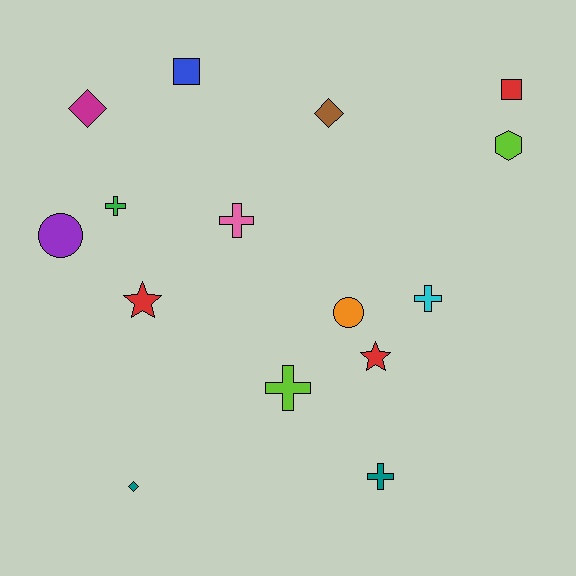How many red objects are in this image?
There are 3 red objects.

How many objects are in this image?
There are 15 objects.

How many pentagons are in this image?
There are no pentagons.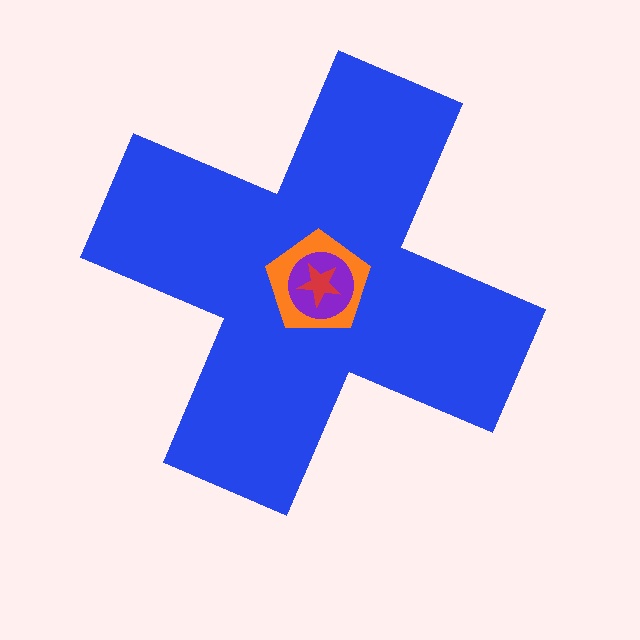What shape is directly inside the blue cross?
The orange pentagon.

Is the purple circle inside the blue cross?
Yes.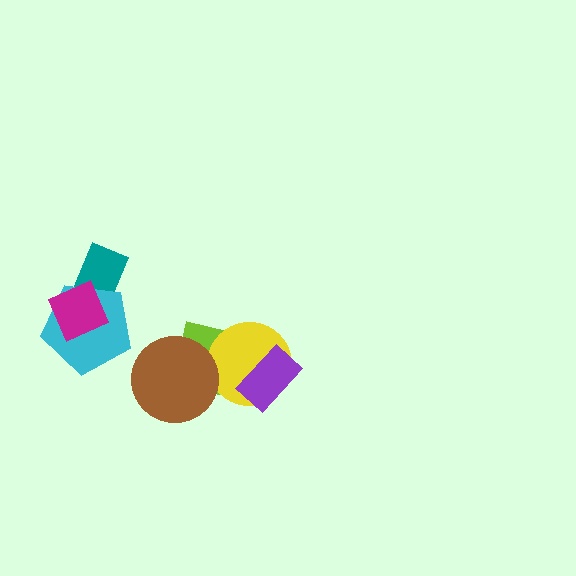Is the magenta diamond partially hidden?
No, no other shape covers it.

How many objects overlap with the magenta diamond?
2 objects overlap with the magenta diamond.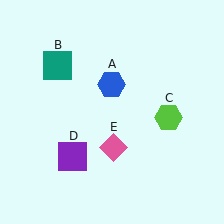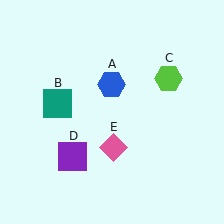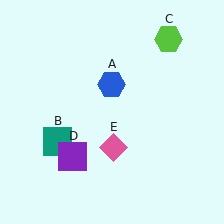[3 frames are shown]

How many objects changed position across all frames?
2 objects changed position: teal square (object B), lime hexagon (object C).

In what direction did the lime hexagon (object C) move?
The lime hexagon (object C) moved up.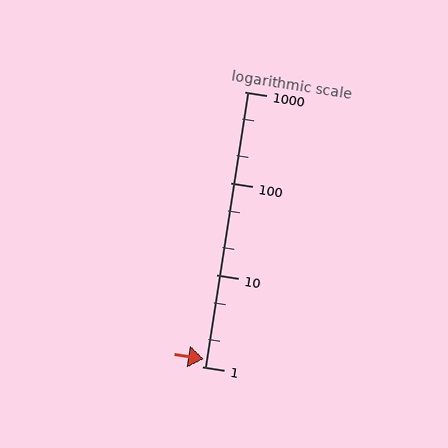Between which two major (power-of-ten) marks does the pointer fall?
The pointer is between 1 and 10.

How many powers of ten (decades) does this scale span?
The scale spans 3 decades, from 1 to 1000.